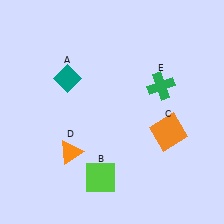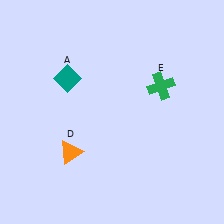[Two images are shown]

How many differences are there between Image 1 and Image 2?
There are 2 differences between the two images.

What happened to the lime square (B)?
The lime square (B) was removed in Image 2. It was in the bottom-left area of Image 1.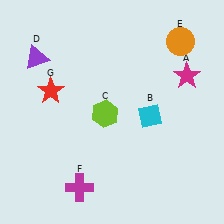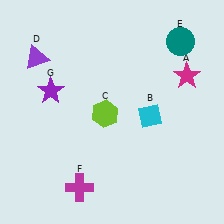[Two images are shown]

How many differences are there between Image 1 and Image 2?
There are 2 differences between the two images.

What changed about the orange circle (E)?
In Image 1, E is orange. In Image 2, it changed to teal.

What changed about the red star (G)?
In Image 1, G is red. In Image 2, it changed to purple.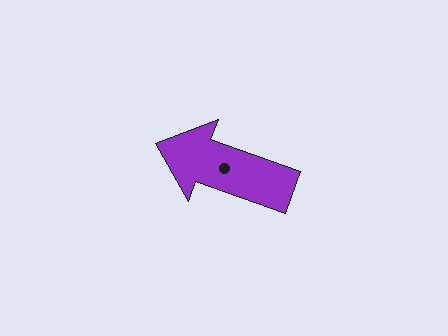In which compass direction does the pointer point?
West.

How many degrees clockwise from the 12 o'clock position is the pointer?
Approximately 290 degrees.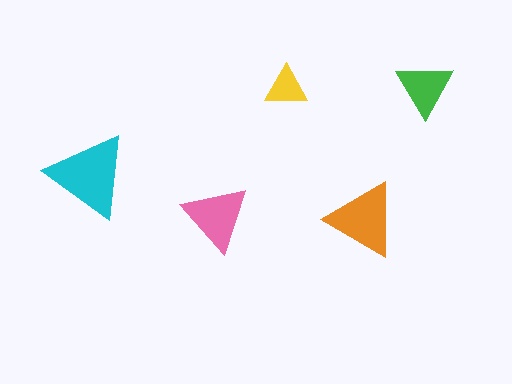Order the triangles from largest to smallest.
the cyan one, the orange one, the pink one, the green one, the yellow one.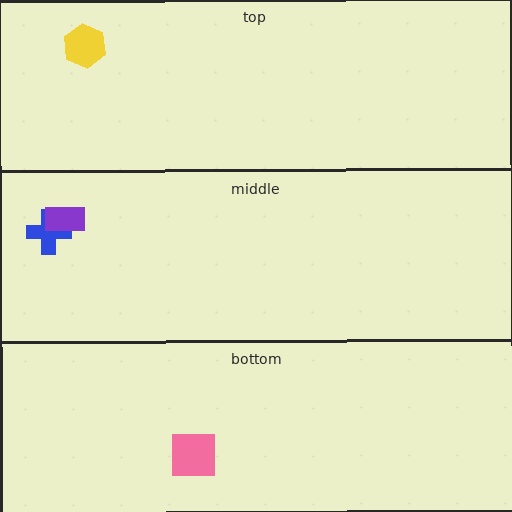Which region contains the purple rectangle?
The middle region.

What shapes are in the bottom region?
The pink square.